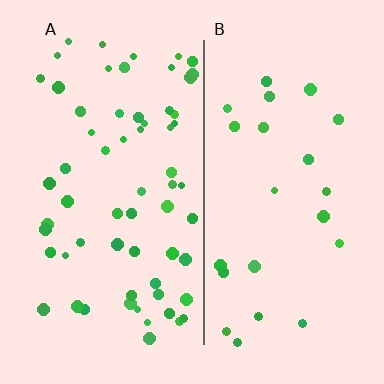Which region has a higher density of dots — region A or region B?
A (the left).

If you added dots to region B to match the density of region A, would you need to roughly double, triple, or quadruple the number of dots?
Approximately triple.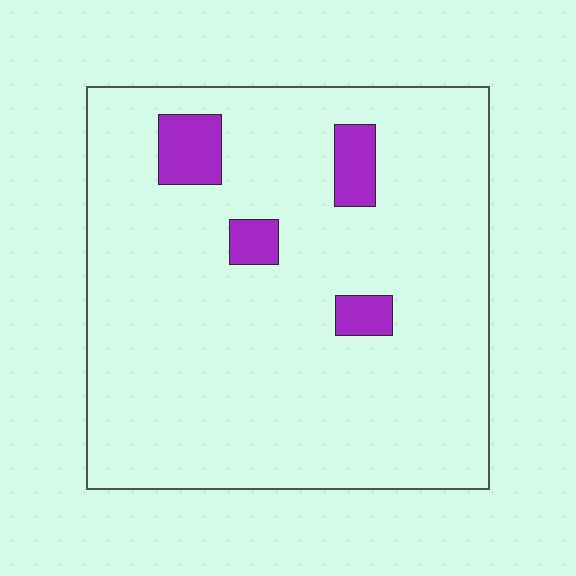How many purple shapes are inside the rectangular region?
4.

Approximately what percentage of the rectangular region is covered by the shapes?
Approximately 10%.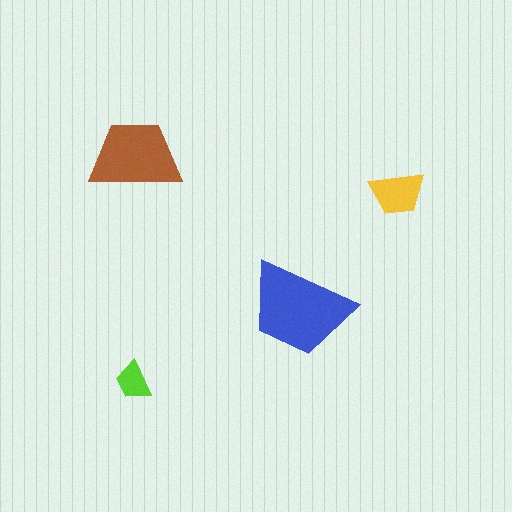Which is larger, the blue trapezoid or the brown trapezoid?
The blue one.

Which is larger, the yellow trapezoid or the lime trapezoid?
The yellow one.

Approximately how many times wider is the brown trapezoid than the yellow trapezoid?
About 1.5 times wider.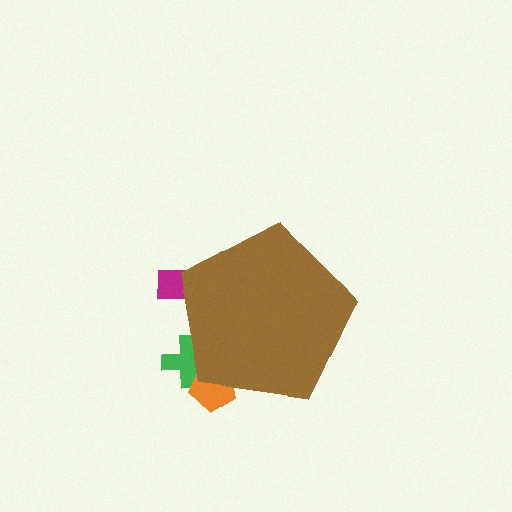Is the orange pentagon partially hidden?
Yes, the orange pentagon is partially hidden behind the brown pentagon.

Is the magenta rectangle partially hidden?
Yes, the magenta rectangle is partially hidden behind the brown pentagon.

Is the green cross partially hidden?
Yes, the green cross is partially hidden behind the brown pentagon.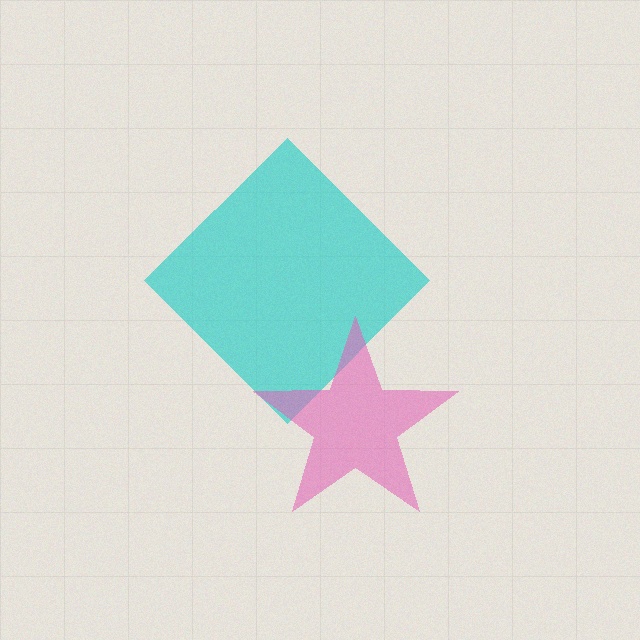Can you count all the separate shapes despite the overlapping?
Yes, there are 2 separate shapes.